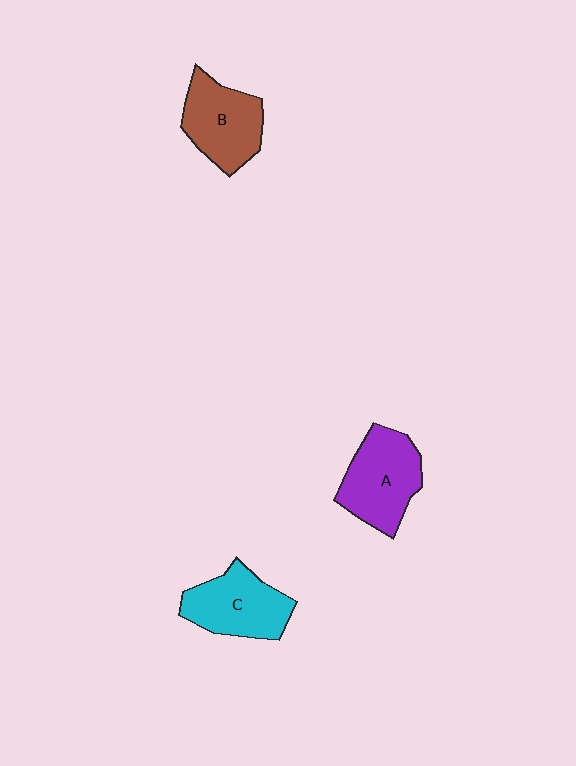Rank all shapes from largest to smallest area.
From largest to smallest: A (purple), C (cyan), B (brown).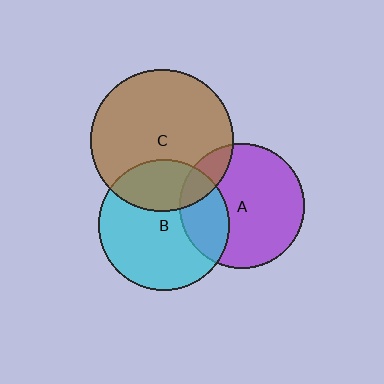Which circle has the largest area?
Circle C (brown).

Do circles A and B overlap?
Yes.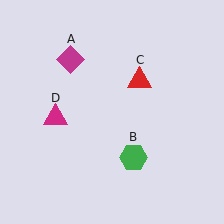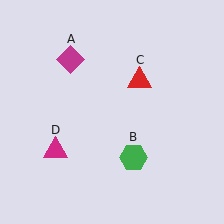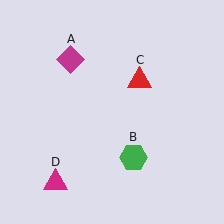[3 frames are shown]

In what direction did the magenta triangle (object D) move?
The magenta triangle (object D) moved down.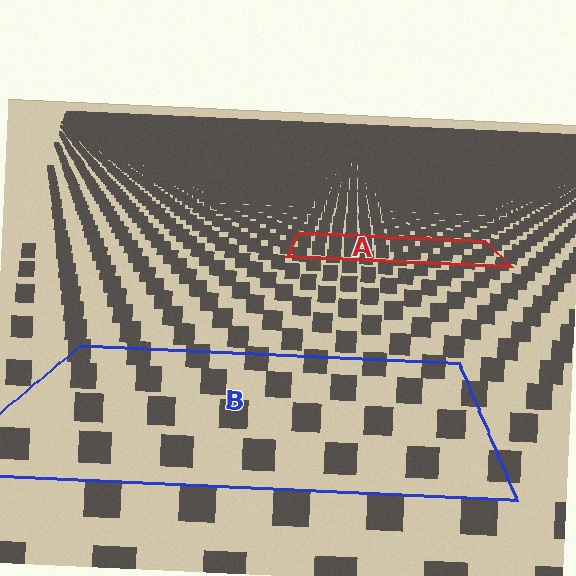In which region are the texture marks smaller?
The texture marks are smaller in region A, because it is farther away.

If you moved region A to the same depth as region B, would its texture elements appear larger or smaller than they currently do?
They would appear larger. At a closer depth, the same texture elements are projected at a bigger on-screen size.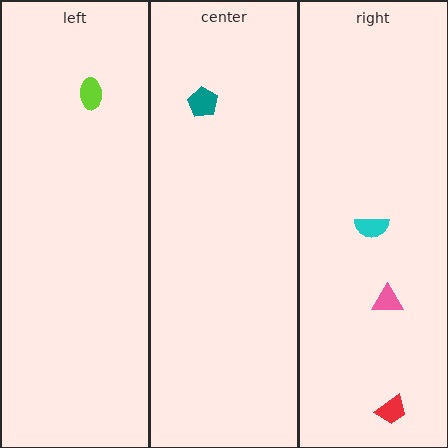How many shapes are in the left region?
1.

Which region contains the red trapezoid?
The right region.